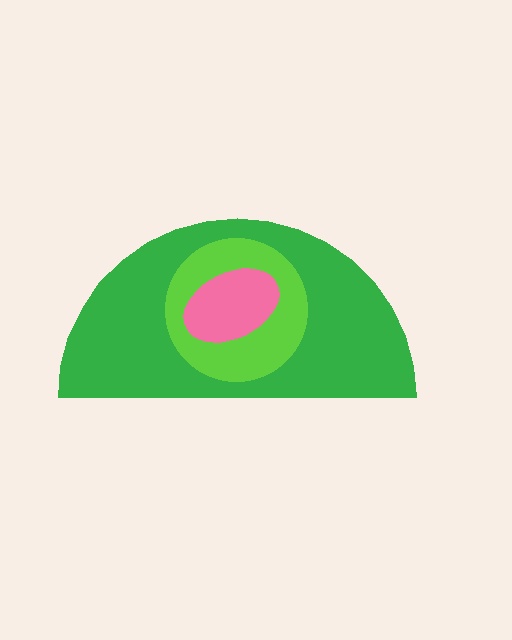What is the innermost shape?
The pink ellipse.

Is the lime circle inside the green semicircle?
Yes.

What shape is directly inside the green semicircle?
The lime circle.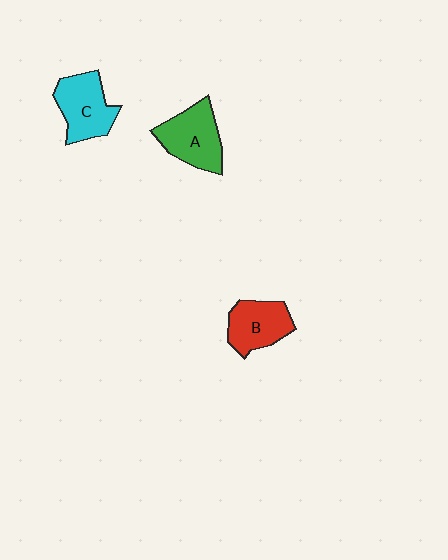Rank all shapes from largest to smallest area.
From largest to smallest: A (green), C (cyan), B (red).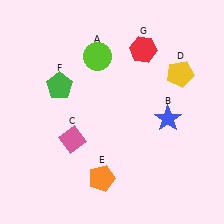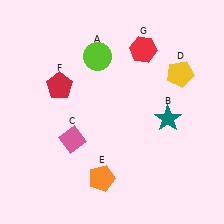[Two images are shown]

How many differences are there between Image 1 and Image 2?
There are 2 differences between the two images.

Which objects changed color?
B changed from blue to teal. F changed from green to red.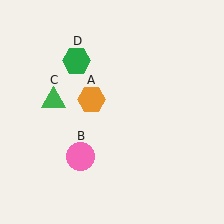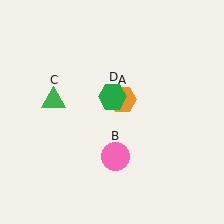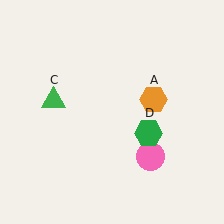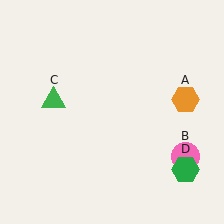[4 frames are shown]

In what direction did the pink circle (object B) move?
The pink circle (object B) moved right.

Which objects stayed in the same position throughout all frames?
Green triangle (object C) remained stationary.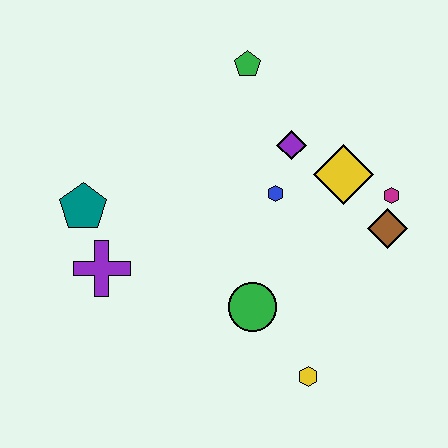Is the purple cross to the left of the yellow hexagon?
Yes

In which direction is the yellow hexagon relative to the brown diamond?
The yellow hexagon is below the brown diamond.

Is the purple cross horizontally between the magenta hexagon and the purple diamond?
No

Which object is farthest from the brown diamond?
The teal pentagon is farthest from the brown diamond.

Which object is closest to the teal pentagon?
The purple cross is closest to the teal pentagon.